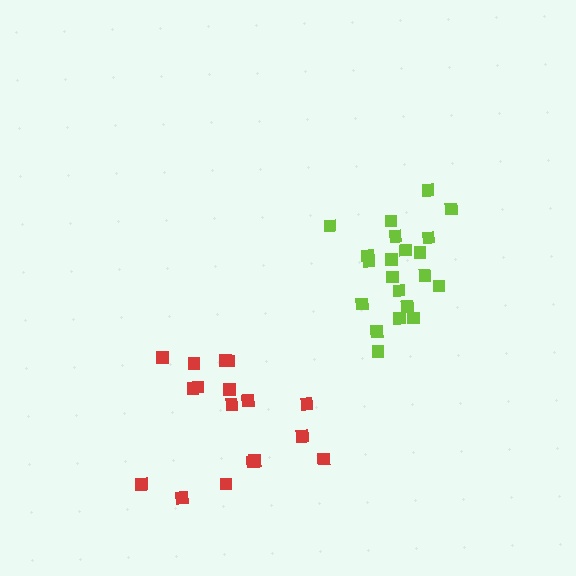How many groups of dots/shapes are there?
There are 2 groups.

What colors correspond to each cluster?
The clusters are colored: red, lime.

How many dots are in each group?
Group 1: 17 dots, Group 2: 21 dots (38 total).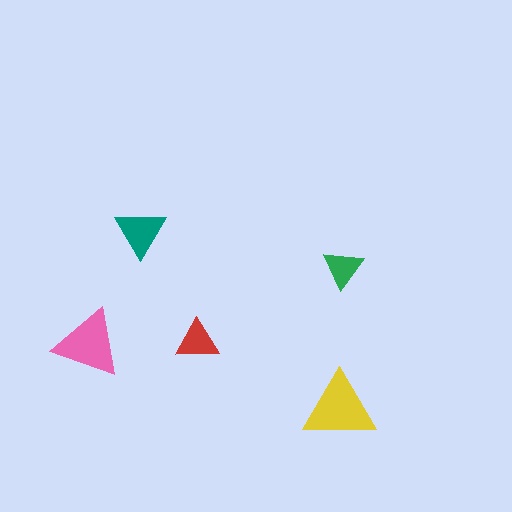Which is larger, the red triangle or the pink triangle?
The pink one.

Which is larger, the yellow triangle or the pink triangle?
The yellow one.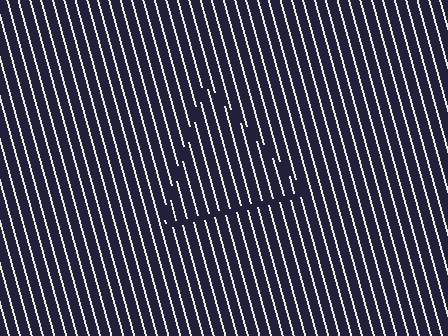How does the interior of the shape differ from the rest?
The interior of the shape contains the same grating, shifted by half a period — the contour is defined by the phase discontinuity where line-ends from the inner and outer gratings abut.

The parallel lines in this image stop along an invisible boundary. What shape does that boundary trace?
An illusory triangle. The interior of the shape contains the same grating, shifted by half a period — the contour is defined by the phase discontinuity where line-ends from the inner and outer gratings abut.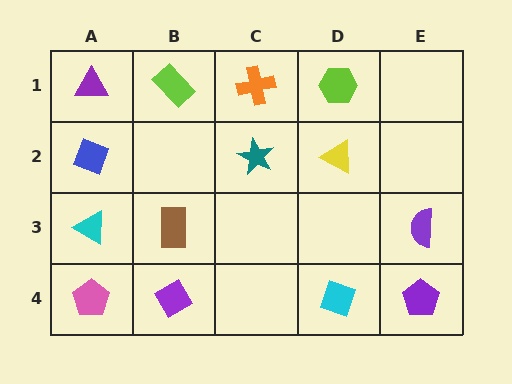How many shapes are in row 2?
3 shapes.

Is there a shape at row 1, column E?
No, that cell is empty.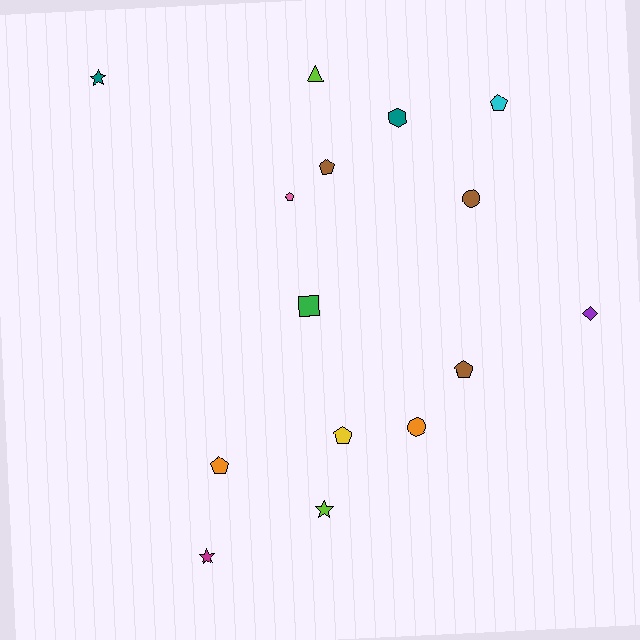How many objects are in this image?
There are 15 objects.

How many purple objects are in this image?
There is 1 purple object.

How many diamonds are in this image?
There is 1 diamond.